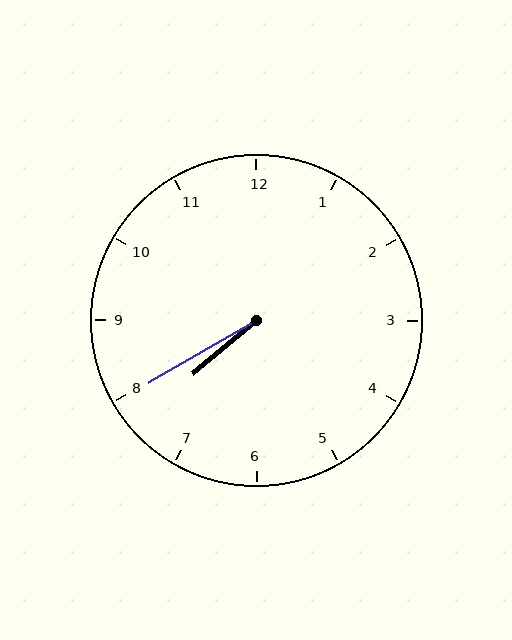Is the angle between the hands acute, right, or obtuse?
It is acute.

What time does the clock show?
7:40.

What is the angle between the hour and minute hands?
Approximately 10 degrees.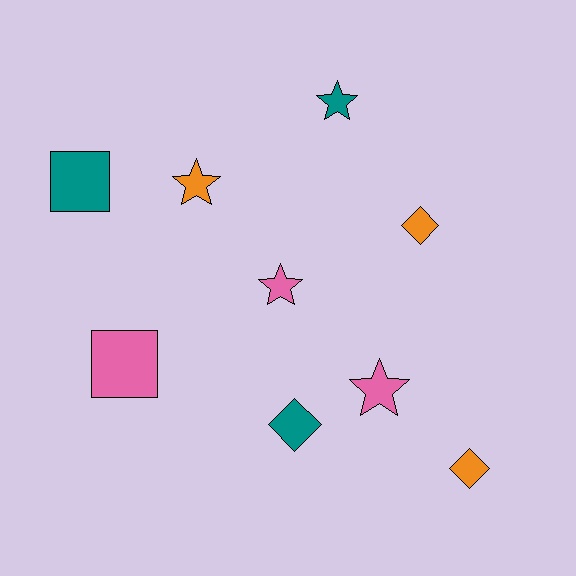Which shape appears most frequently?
Star, with 4 objects.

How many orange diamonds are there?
There are 2 orange diamonds.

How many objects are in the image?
There are 9 objects.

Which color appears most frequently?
Pink, with 3 objects.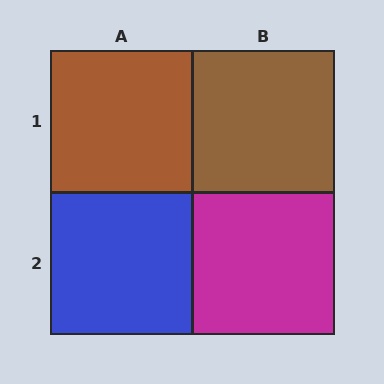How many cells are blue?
1 cell is blue.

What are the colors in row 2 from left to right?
Blue, magenta.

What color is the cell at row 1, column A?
Brown.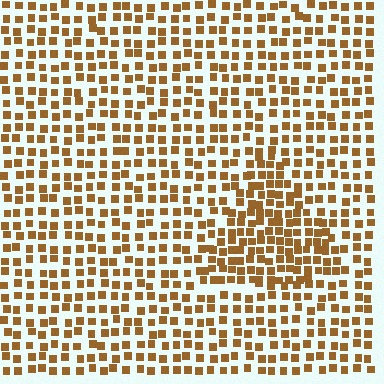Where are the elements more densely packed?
The elements are more densely packed inside the triangle boundary.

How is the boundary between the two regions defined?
The boundary is defined by a change in element density (approximately 1.6x ratio). All elements are the same color, size, and shape.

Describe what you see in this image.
The image contains small brown elements arranged at two different densities. A triangle-shaped region is visible where the elements are more densely packed than the surrounding area.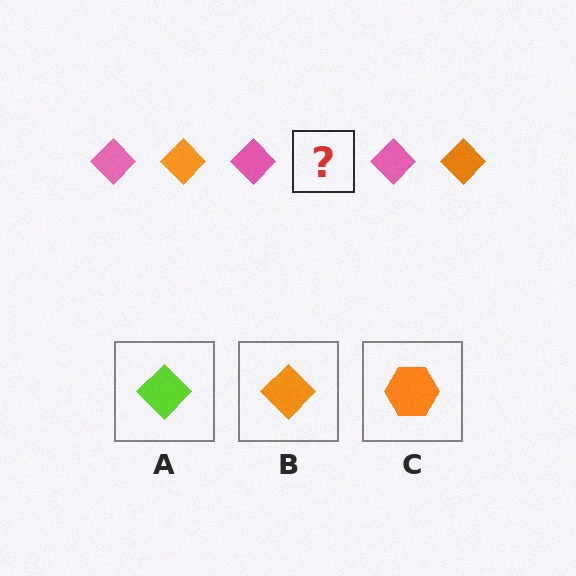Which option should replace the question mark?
Option B.